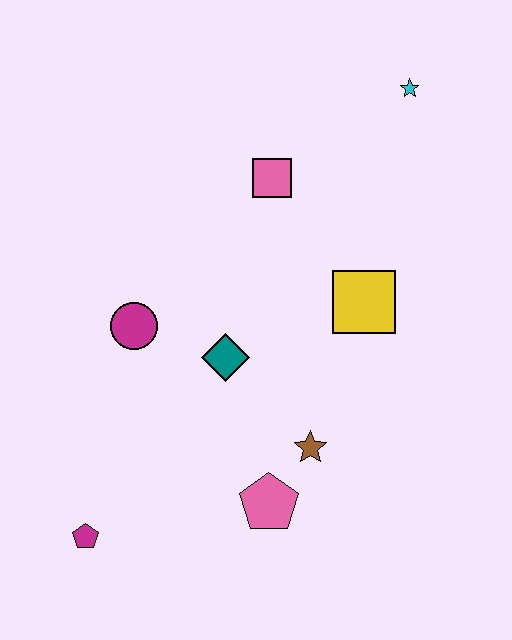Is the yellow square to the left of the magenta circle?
No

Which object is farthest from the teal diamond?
The cyan star is farthest from the teal diamond.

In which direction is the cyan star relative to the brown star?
The cyan star is above the brown star.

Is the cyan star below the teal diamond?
No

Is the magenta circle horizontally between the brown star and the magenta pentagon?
Yes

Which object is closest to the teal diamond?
The magenta circle is closest to the teal diamond.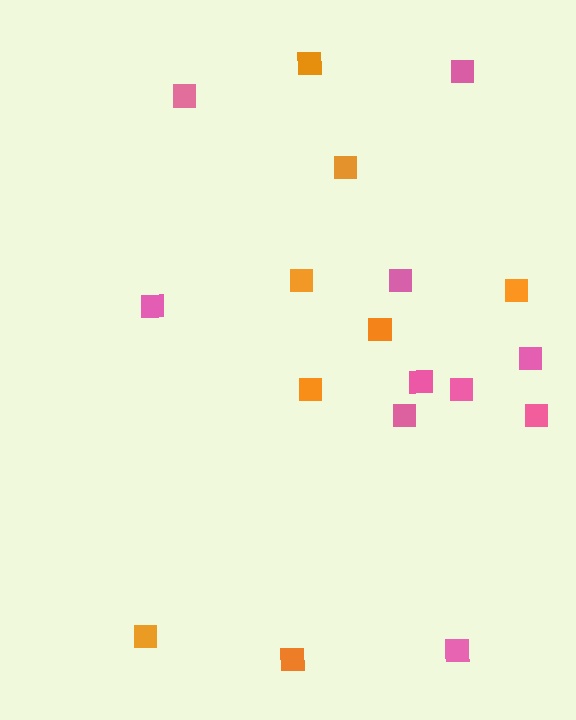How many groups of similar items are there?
There are 2 groups: one group of orange squares (8) and one group of pink squares (10).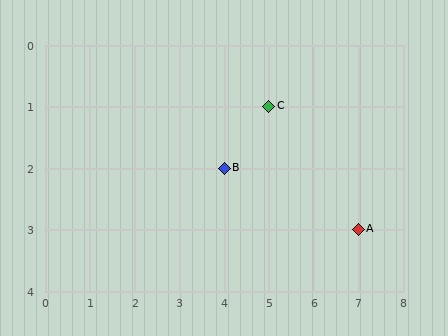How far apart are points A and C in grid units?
Points A and C are 2 columns and 2 rows apart (about 2.8 grid units diagonally).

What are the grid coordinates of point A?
Point A is at grid coordinates (7, 3).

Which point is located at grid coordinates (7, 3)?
Point A is at (7, 3).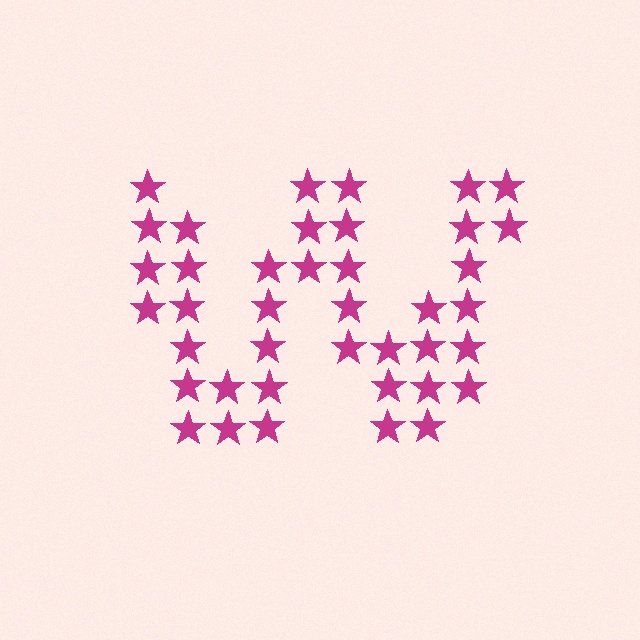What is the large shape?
The large shape is the letter W.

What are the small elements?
The small elements are stars.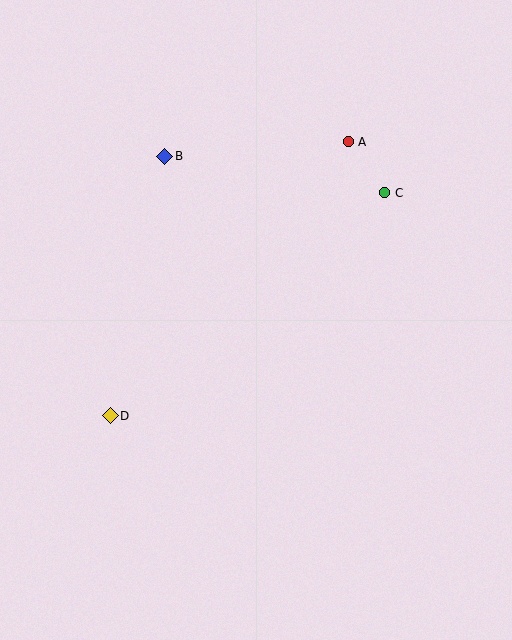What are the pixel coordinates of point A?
Point A is at (348, 142).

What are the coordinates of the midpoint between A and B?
The midpoint between A and B is at (257, 149).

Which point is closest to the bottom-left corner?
Point D is closest to the bottom-left corner.